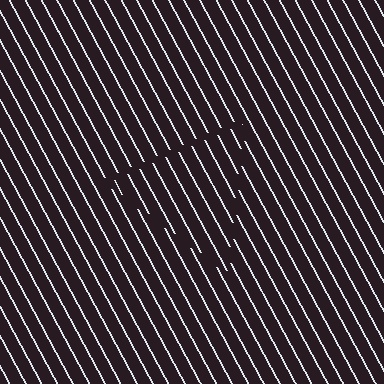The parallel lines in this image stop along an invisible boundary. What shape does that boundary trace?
An illusory triangle. The interior of the shape contains the same grating, shifted by half a period — the contour is defined by the phase discontinuity where line-ends from the inner and outer gratings abut.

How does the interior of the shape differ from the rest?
The interior of the shape contains the same grating, shifted by half a period — the contour is defined by the phase discontinuity where line-ends from the inner and outer gratings abut.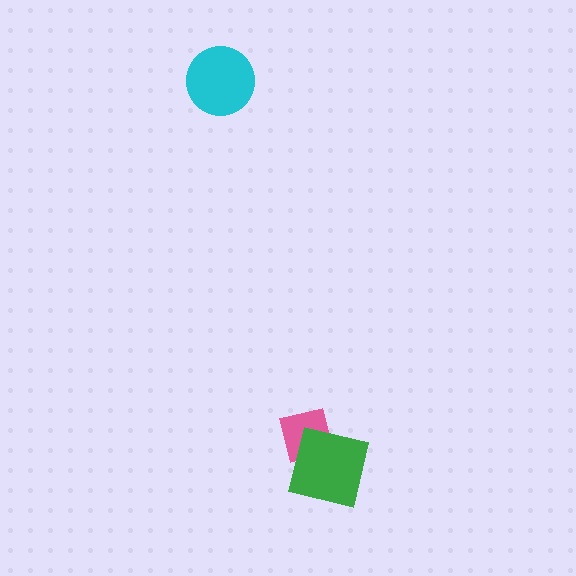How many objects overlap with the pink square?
1 object overlaps with the pink square.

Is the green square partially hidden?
No, no other shape covers it.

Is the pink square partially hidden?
Yes, it is partially covered by another shape.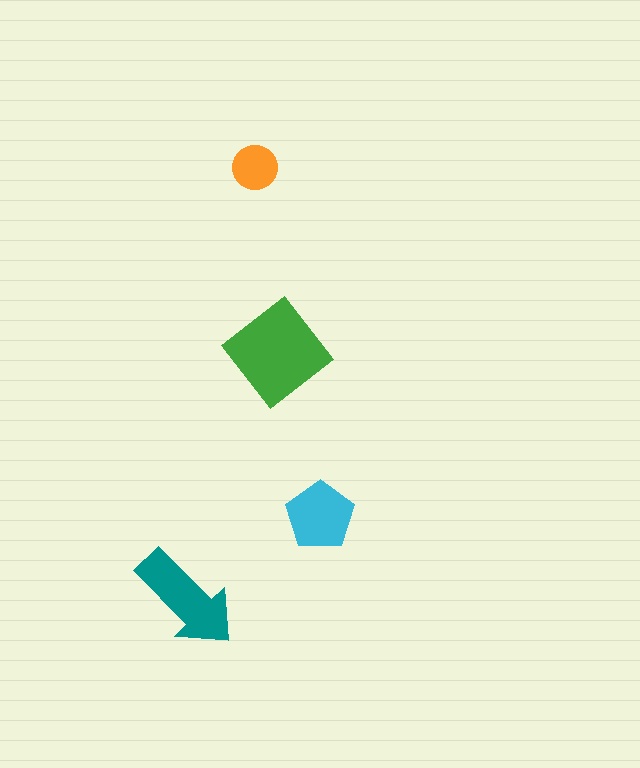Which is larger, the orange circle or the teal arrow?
The teal arrow.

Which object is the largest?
The green diamond.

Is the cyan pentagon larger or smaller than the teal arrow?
Smaller.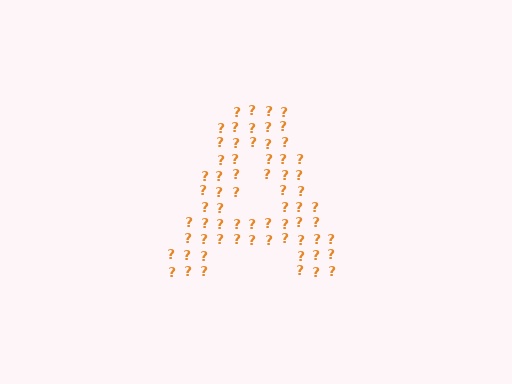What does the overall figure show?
The overall figure shows the letter A.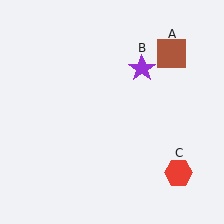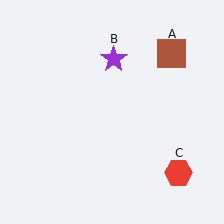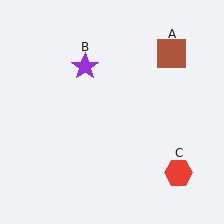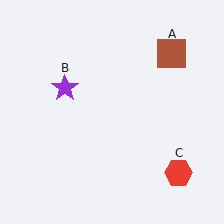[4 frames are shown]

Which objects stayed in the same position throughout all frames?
Brown square (object A) and red hexagon (object C) remained stationary.